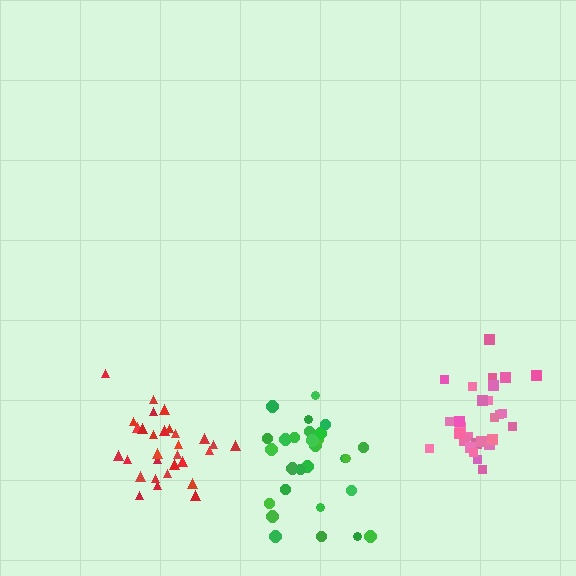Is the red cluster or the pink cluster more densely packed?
Pink.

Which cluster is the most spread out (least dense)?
Green.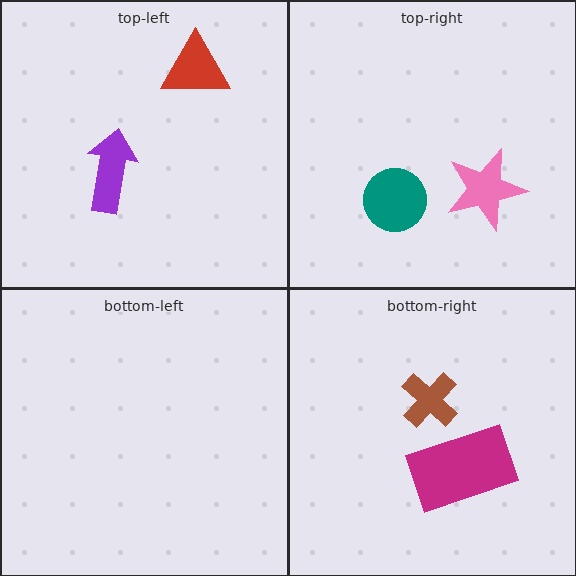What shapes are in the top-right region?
The teal circle, the pink star.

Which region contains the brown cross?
The bottom-right region.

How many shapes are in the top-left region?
2.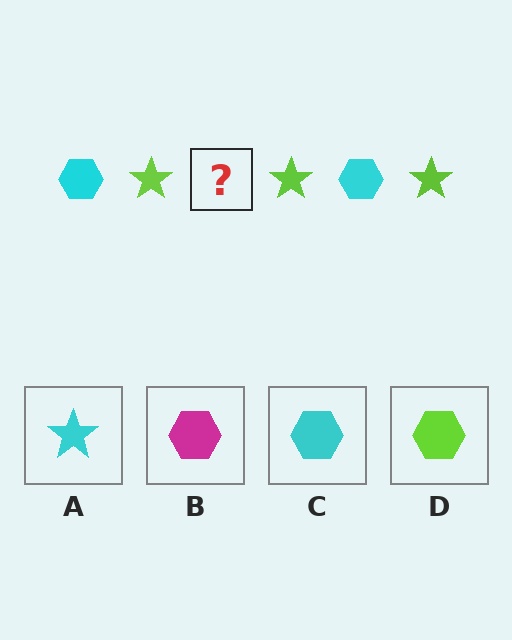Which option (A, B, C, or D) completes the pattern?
C.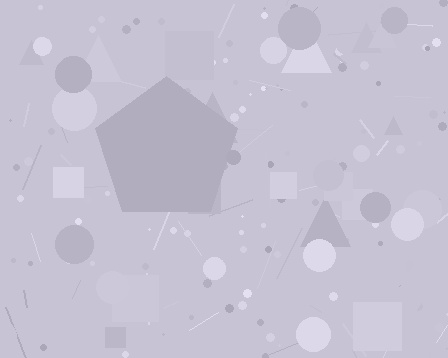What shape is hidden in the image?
A pentagon is hidden in the image.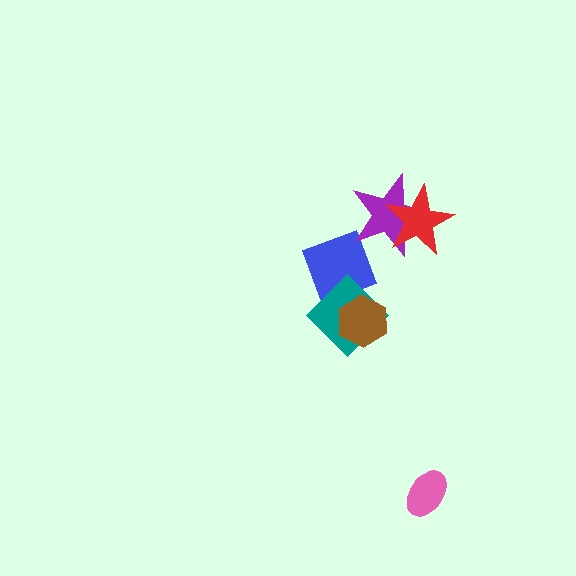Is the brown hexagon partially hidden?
No, no other shape covers it.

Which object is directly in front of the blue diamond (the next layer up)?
The teal diamond is directly in front of the blue diamond.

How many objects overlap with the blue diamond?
3 objects overlap with the blue diamond.